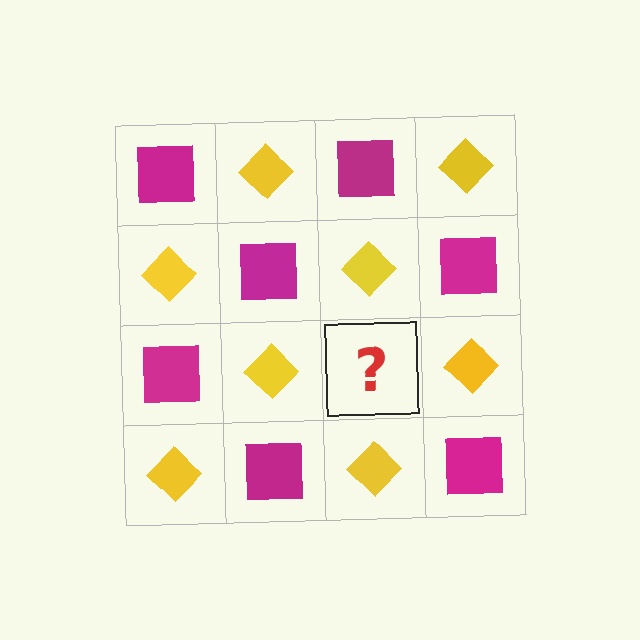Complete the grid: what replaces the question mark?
The question mark should be replaced with a magenta square.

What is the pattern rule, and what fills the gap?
The rule is that it alternates magenta square and yellow diamond in a checkerboard pattern. The gap should be filled with a magenta square.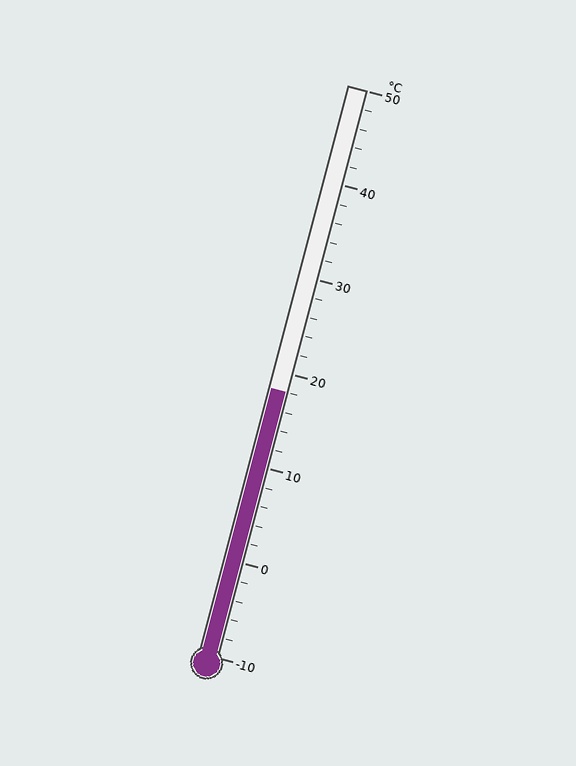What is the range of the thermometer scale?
The thermometer scale ranges from -10°C to 50°C.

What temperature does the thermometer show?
The thermometer shows approximately 18°C.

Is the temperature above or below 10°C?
The temperature is above 10°C.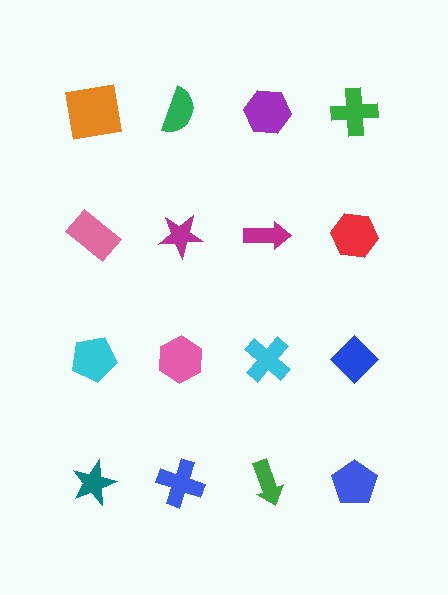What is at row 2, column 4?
A red hexagon.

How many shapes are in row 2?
4 shapes.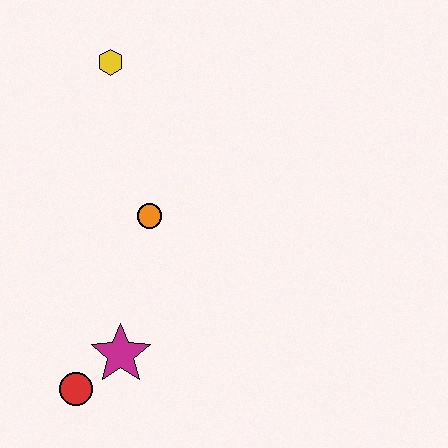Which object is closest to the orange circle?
The magenta star is closest to the orange circle.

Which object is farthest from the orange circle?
The red circle is farthest from the orange circle.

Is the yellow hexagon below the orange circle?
No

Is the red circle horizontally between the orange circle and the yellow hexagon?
No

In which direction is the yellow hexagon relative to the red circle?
The yellow hexagon is above the red circle.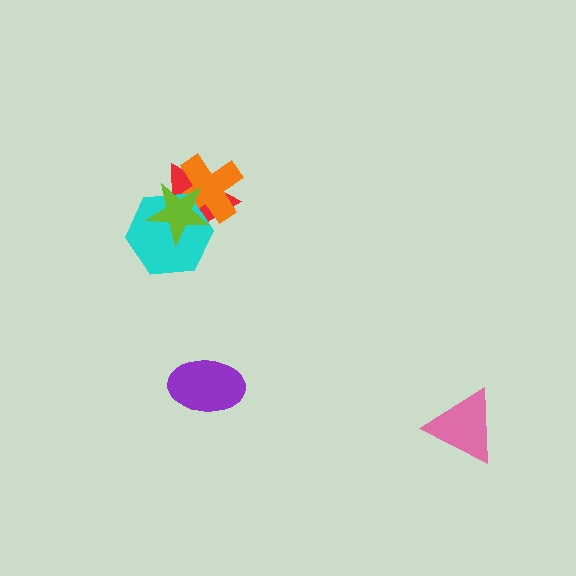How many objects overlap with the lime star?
3 objects overlap with the lime star.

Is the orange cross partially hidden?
Yes, it is partially covered by another shape.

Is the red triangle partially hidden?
Yes, it is partially covered by another shape.